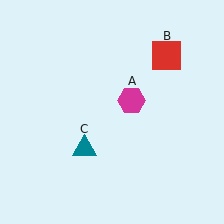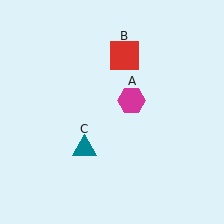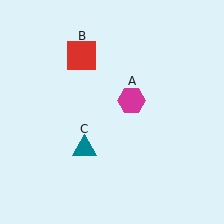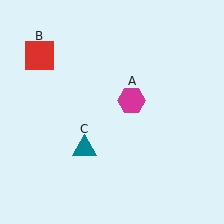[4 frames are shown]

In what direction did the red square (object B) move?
The red square (object B) moved left.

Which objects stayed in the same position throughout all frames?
Magenta hexagon (object A) and teal triangle (object C) remained stationary.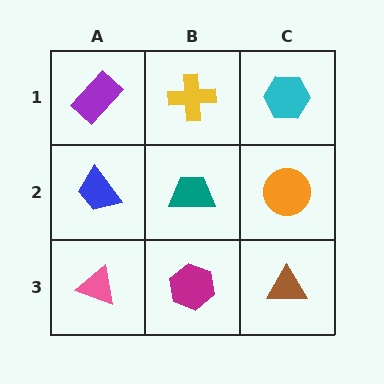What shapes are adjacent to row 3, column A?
A blue trapezoid (row 2, column A), a magenta hexagon (row 3, column B).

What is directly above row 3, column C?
An orange circle.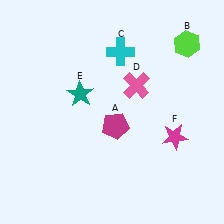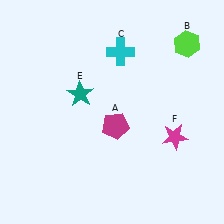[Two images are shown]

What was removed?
The pink cross (D) was removed in Image 2.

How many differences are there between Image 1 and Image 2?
There is 1 difference between the two images.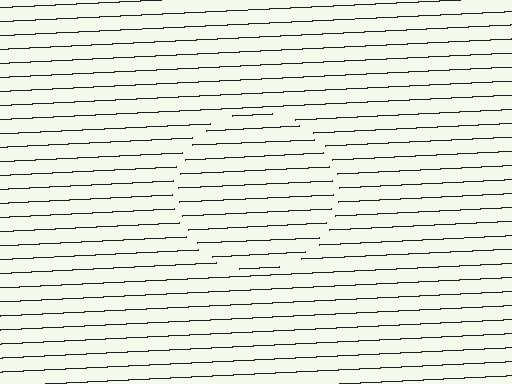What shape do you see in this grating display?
An illusory circle. The interior of the shape contains the same grating, shifted by half a period — the contour is defined by the phase discontinuity where line-ends from the inner and outer gratings abut.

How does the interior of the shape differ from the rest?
The interior of the shape contains the same grating, shifted by half a period — the contour is defined by the phase discontinuity where line-ends from the inner and outer gratings abut.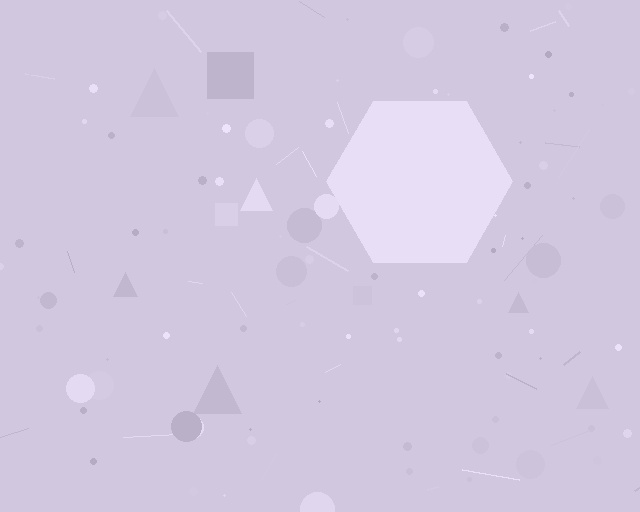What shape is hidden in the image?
A hexagon is hidden in the image.